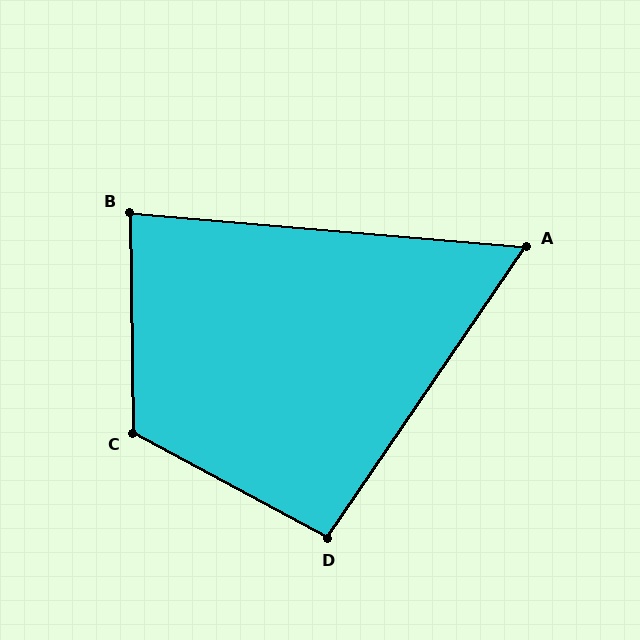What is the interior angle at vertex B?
Approximately 84 degrees (acute).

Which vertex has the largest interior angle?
C, at approximately 119 degrees.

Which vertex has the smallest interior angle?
A, at approximately 61 degrees.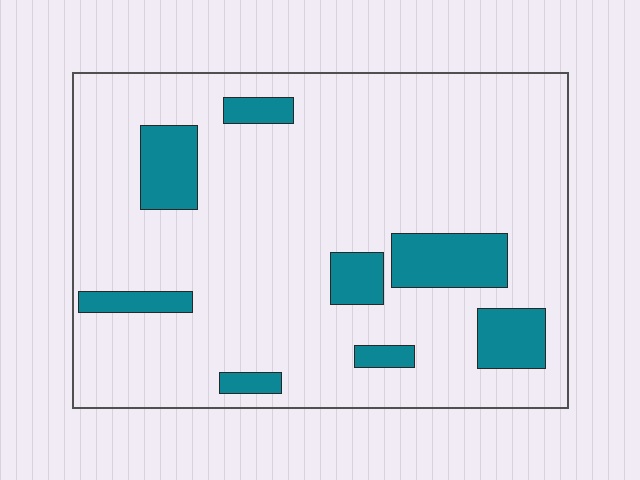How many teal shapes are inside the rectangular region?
8.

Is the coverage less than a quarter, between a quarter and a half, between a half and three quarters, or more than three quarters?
Less than a quarter.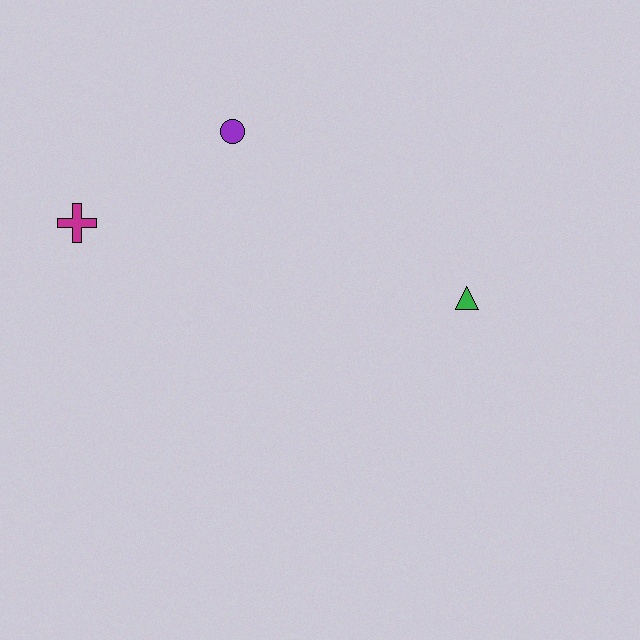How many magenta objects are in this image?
There is 1 magenta object.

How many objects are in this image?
There are 3 objects.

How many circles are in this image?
There is 1 circle.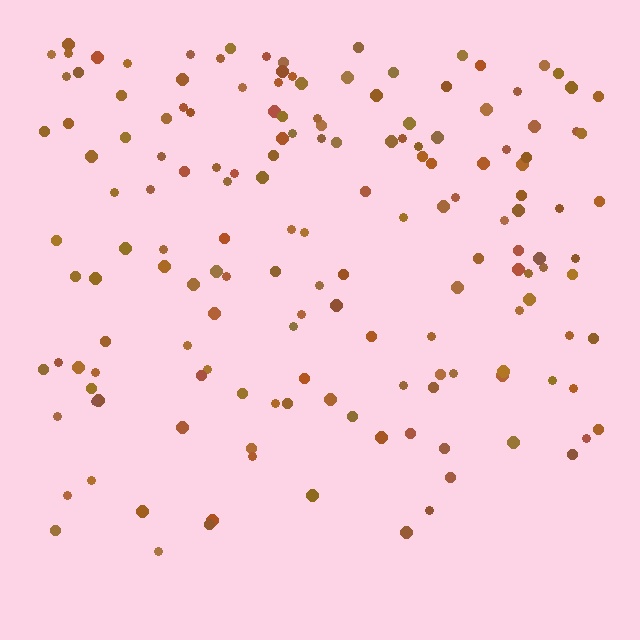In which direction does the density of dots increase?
From bottom to top, with the top side densest.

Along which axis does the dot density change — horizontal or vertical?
Vertical.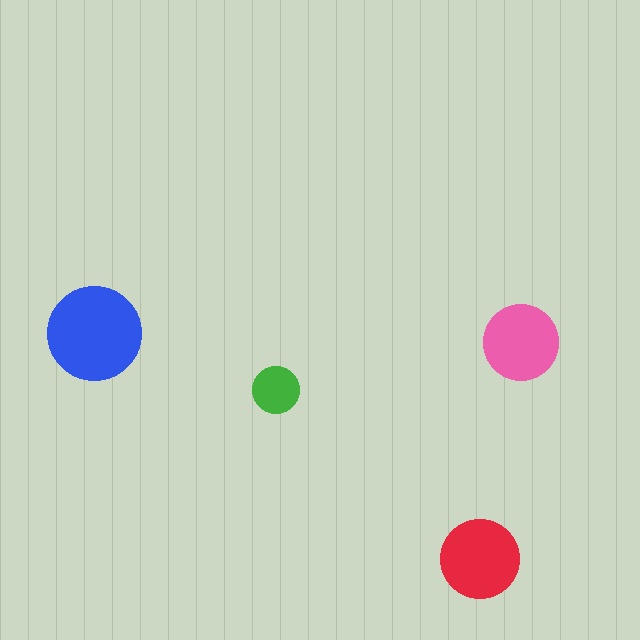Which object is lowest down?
The red circle is bottommost.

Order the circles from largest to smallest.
the blue one, the red one, the pink one, the green one.